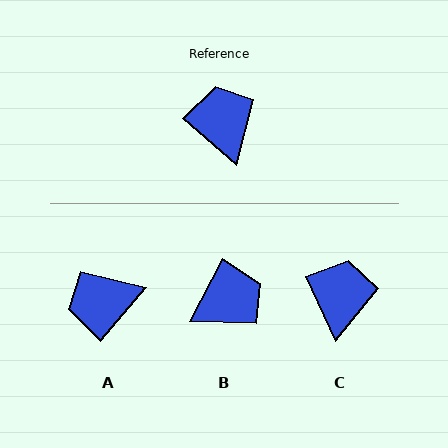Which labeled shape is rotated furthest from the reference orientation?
A, about 90 degrees away.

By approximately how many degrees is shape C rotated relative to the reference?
Approximately 24 degrees clockwise.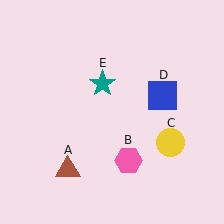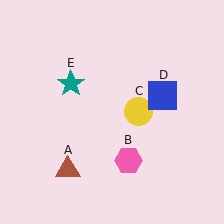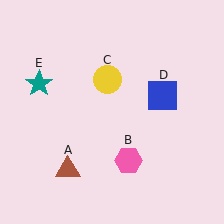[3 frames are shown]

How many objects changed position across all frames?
2 objects changed position: yellow circle (object C), teal star (object E).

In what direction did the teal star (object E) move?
The teal star (object E) moved left.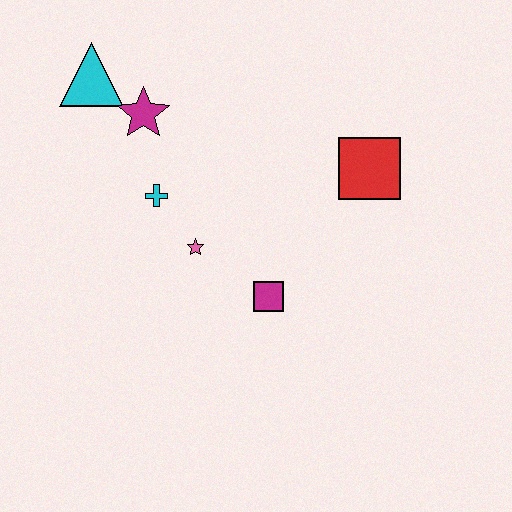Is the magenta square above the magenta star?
No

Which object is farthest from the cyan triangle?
The red square is farthest from the cyan triangle.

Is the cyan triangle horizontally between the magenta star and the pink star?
No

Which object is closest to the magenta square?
The pink star is closest to the magenta square.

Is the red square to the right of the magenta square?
Yes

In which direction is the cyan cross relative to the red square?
The cyan cross is to the left of the red square.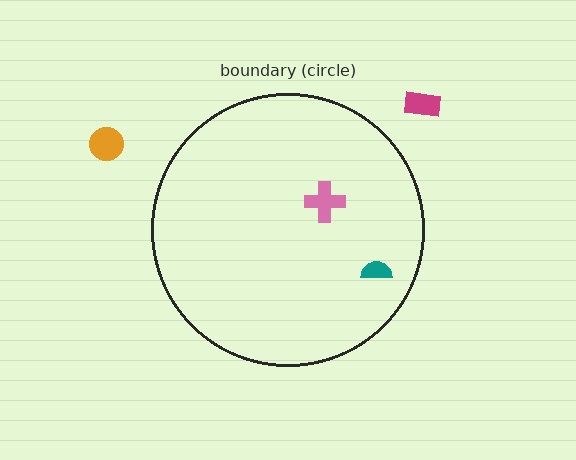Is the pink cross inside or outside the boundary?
Inside.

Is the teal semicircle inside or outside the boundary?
Inside.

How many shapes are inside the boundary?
2 inside, 2 outside.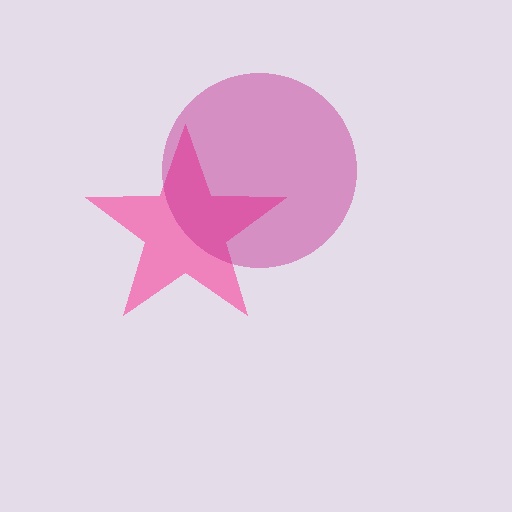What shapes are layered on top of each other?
The layered shapes are: a pink star, a magenta circle.